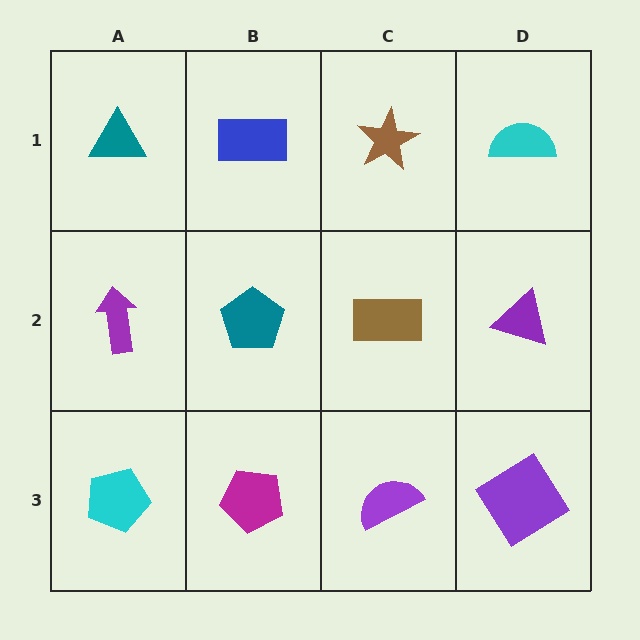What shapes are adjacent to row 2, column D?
A cyan semicircle (row 1, column D), a purple diamond (row 3, column D), a brown rectangle (row 2, column C).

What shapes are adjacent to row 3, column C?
A brown rectangle (row 2, column C), a magenta pentagon (row 3, column B), a purple diamond (row 3, column D).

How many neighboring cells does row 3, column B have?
3.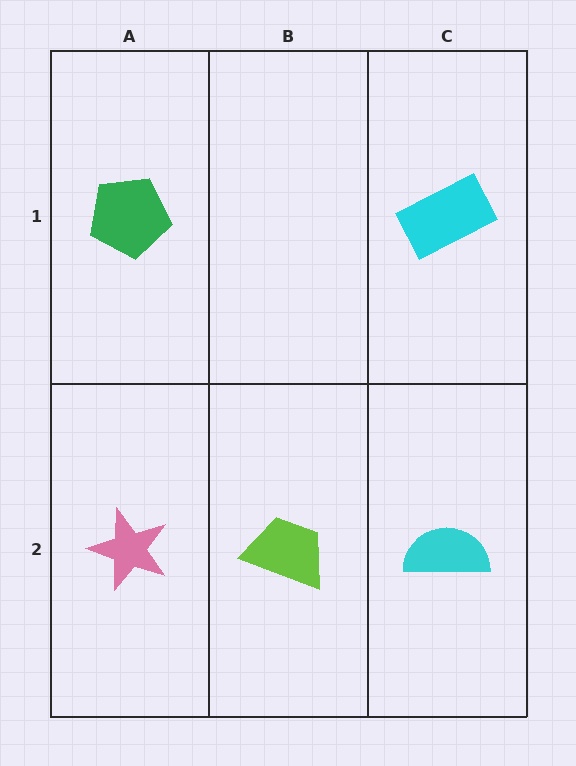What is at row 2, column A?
A pink star.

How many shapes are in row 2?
3 shapes.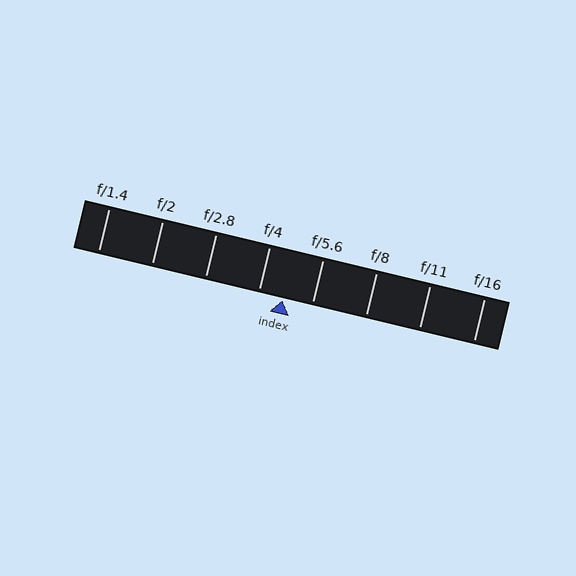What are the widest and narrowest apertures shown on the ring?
The widest aperture shown is f/1.4 and the narrowest is f/16.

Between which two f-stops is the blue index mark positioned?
The index mark is between f/4 and f/5.6.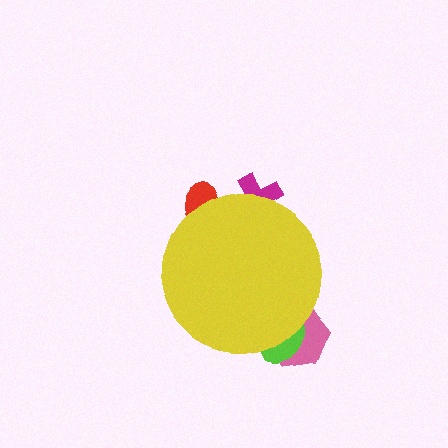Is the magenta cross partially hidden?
Yes, the magenta cross is partially hidden behind the yellow circle.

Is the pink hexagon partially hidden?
Yes, the pink hexagon is partially hidden behind the yellow circle.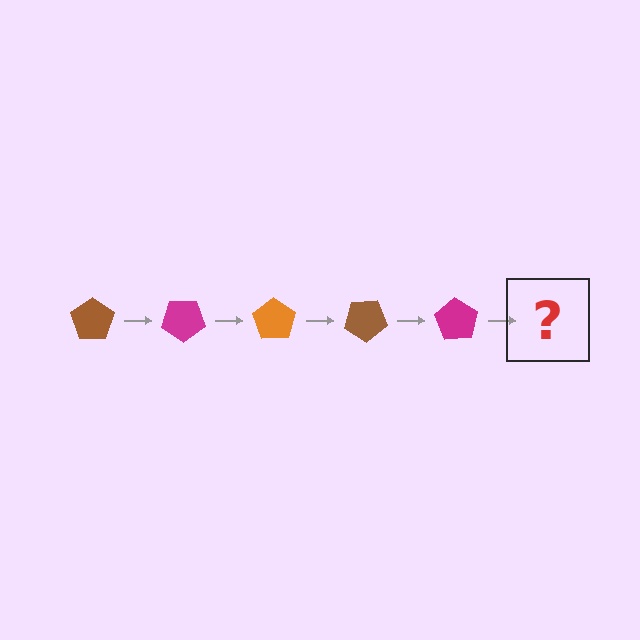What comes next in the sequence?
The next element should be an orange pentagon, rotated 175 degrees from the start.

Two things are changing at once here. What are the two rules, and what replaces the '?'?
The two rules are that it rotates 35 degrees each step and the color cycles through brown, magenta, and orange. The '?' should be an orange pentagon, rotated 175 degrees from the start.